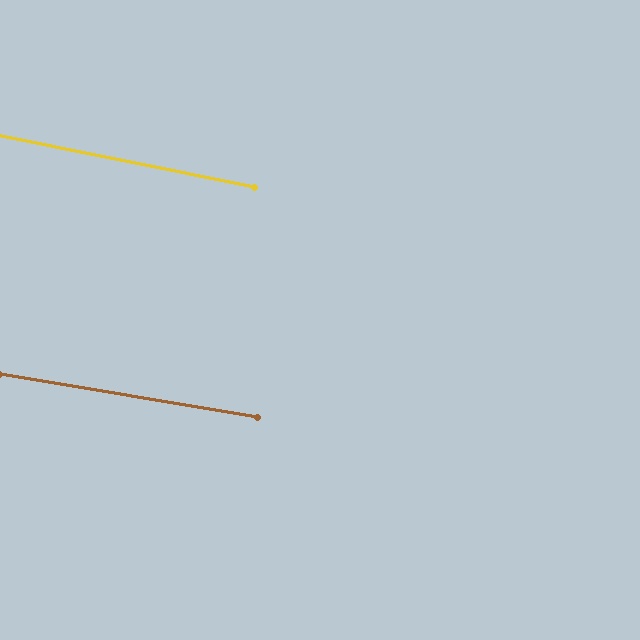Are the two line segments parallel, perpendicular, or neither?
Parallel — their directions differ by only 2.0°.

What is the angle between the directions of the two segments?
Approximately 2 degrees.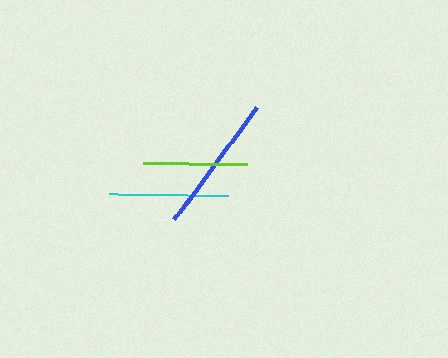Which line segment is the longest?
The blue line is the longest at approximately 140 pixels.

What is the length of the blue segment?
The blue segment is approximately 140 pixels long.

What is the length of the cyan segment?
The cyan segment is approximately 119 pixels long.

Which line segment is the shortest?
The lime line is the shortest at approximately 103 pixels.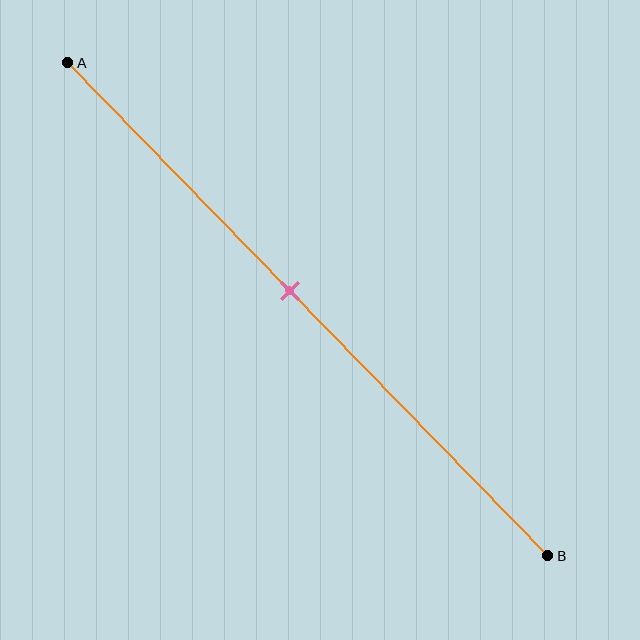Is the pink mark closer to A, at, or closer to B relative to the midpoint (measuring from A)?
The pink mark is closer to point A than the midpoint of segment AB.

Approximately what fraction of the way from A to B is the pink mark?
The pink mark is approximately 45% of the way from A to B.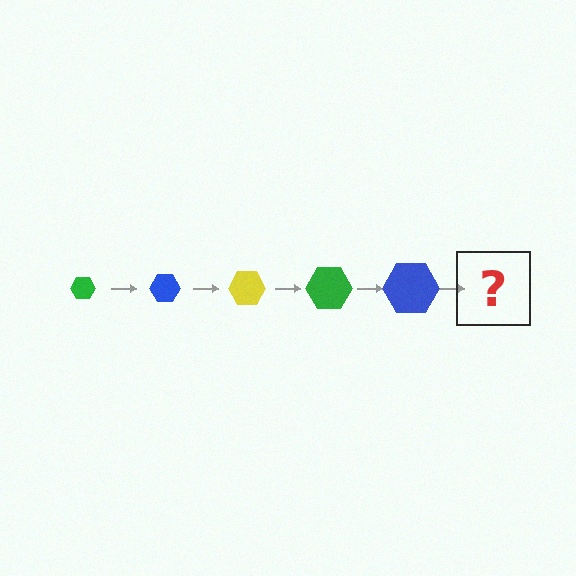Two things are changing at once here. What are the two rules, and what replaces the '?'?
The two rules are that the hexagon grows larger each step and the color cycles through green, blue, and yellow. The '?' should be a yellow hexagon, larger than the previous one.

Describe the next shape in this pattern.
It should be a yellow hexagon, larger than the previous one.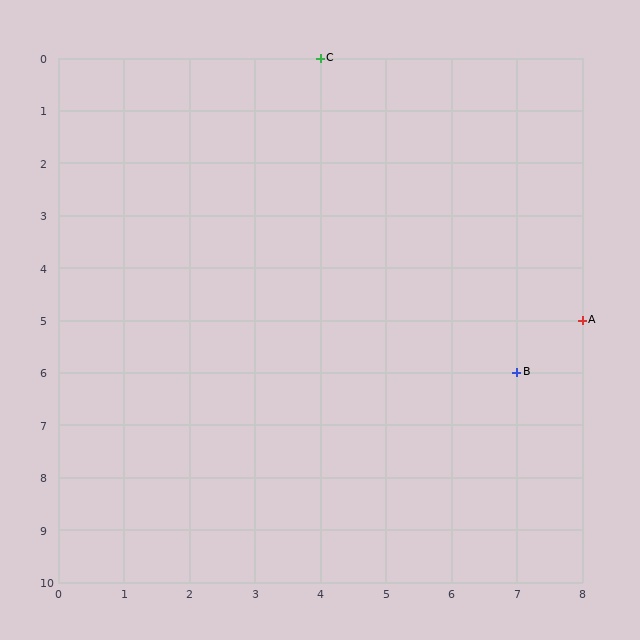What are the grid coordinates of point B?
Point B is at grid coordinates (7, 6).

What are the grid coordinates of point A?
Point A is at grid coordinates (8, 5).